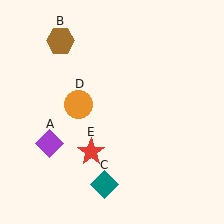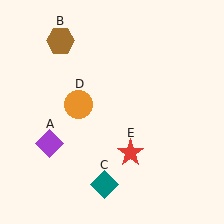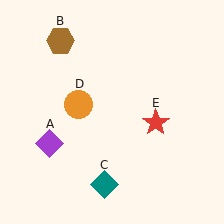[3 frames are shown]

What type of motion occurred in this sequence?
The red star (object E) rotated counterclockwise around the center of the scene.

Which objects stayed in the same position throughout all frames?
Purple diamond (object A) and brown hexagon (object B) and teal diamond (object C) and orange circle (object D) remained stationary.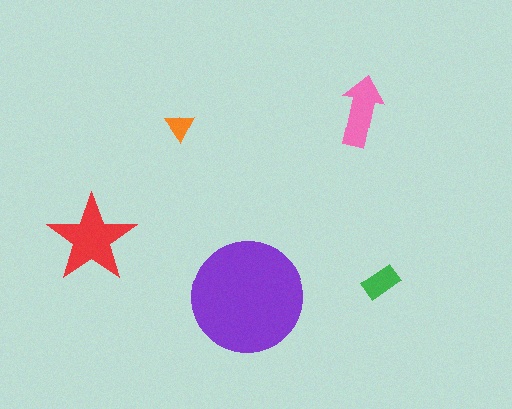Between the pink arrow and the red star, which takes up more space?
The red star.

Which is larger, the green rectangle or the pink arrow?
The pink arrow.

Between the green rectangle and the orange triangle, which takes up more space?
The green rectangle.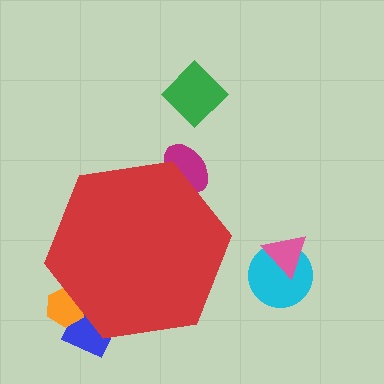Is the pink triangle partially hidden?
No, the pink triangle is fully visible.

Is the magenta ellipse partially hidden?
Yes, the magenta ellipse is partially hidden behind the red hexagon.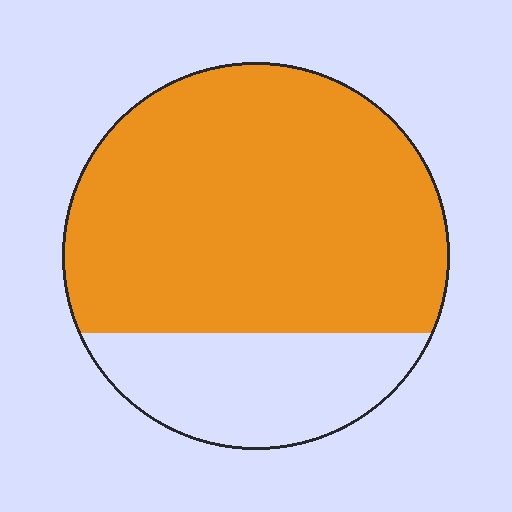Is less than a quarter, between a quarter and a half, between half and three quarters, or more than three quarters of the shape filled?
Between half and three quarters.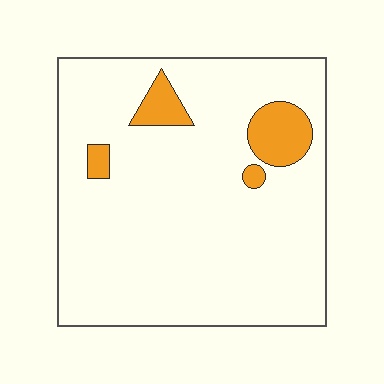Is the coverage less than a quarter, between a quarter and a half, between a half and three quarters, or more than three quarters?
Less than a quarter.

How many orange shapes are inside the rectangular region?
4.